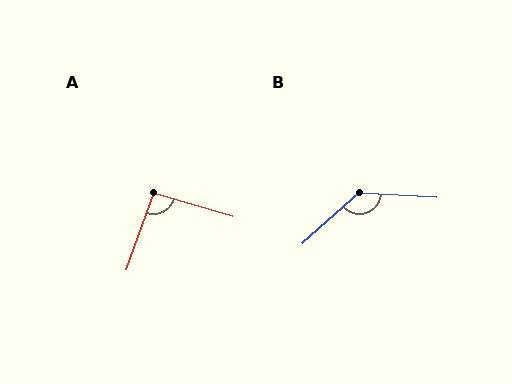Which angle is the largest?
B, at approximately 135 degrees.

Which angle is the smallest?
A, at approximately 93 degrees.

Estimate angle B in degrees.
Approximately 135 degrees.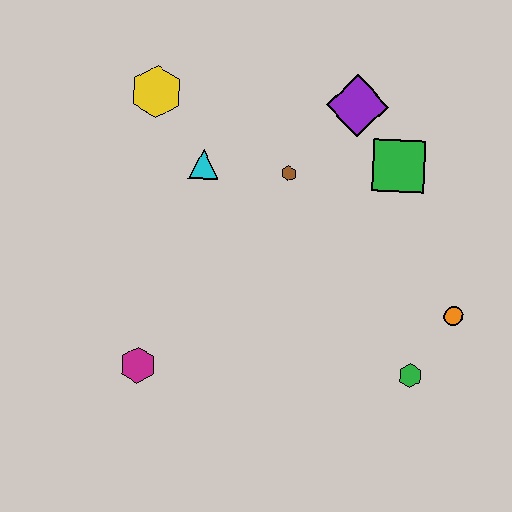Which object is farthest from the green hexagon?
The yellow hexagon is farthest from the green hexagon.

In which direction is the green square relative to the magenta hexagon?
The green square is to the right of the magenta hexagon.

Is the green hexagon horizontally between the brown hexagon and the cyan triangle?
No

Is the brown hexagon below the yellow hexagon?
Yes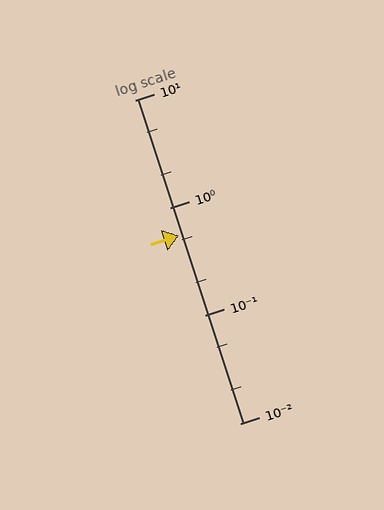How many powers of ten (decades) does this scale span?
The scale spans 3 decades, from 0.01 to 10.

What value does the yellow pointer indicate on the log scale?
The pointer indicates approximately 0.55.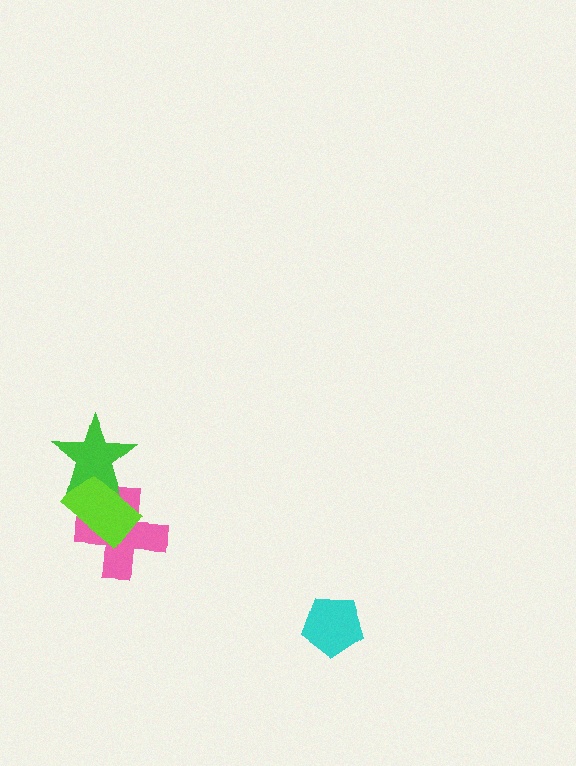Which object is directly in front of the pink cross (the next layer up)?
The lime rectangle is directly in front of the pink cross.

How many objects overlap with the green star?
2 objects overlap with the green star.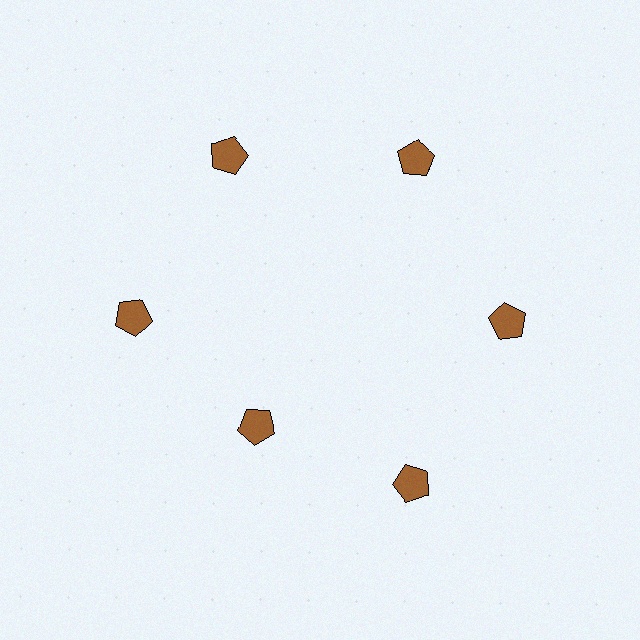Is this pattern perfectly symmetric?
No. The 6 brown pentagons are arranged in a ring, but one element near the 7 o'clock position is pulled inward toward the center, breaking the 6-fold rotational symmetry.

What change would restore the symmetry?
The symmetry would be restored by moving it outward, back onto the ring so that all 6 pentagons sit at equal angles and equal distance from the center.